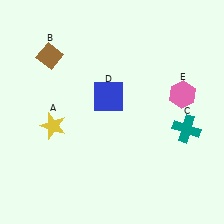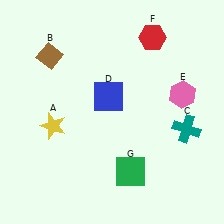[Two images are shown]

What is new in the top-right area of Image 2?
A red hexagon (F) was added in the top-right area of Image 2.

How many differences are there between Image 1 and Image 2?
There are 2 differences between the two images.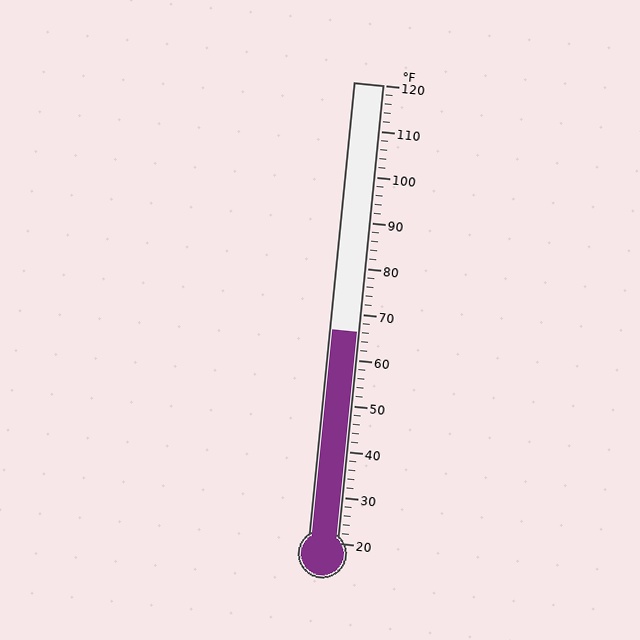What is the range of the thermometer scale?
The thermometer scale ranges from 20°F to 120°F.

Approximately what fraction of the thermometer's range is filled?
The thermometer is filled to approximately 45% of its range.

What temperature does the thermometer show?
The thermometer shows approximately 66°F.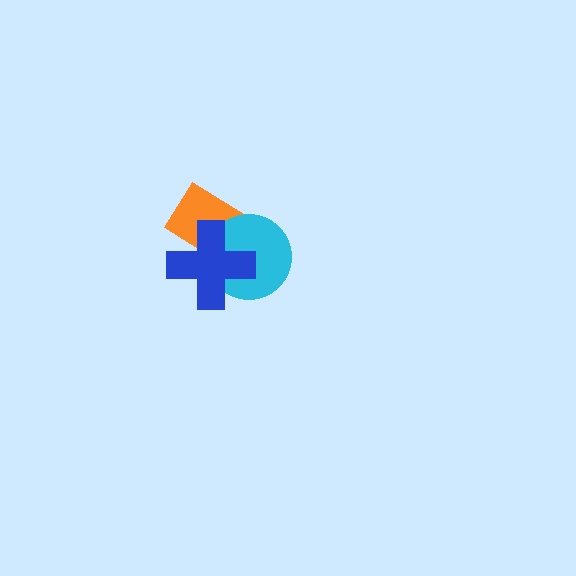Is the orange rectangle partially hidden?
Yes, it is partially covered by another shape.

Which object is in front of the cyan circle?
The blue cross is in front of the cyan circle.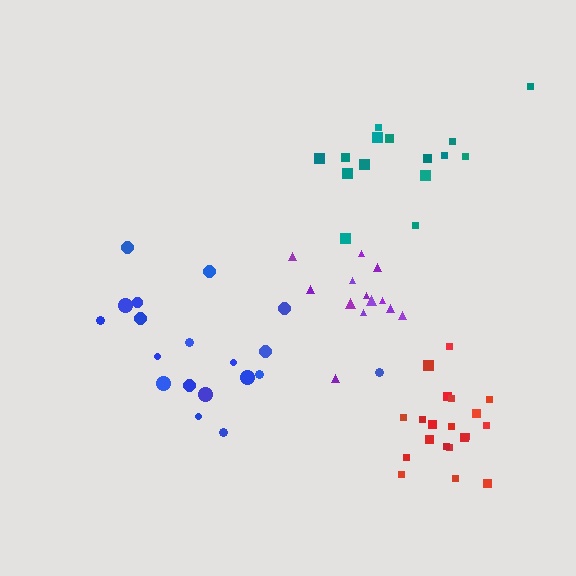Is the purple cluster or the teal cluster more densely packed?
Purple.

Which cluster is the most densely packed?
Red.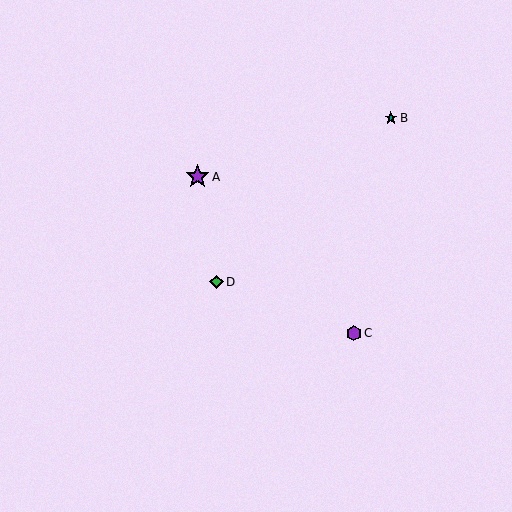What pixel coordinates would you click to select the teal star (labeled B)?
Click at (391, 118) to select the teal star B.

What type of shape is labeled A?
Shape A is a purple star.